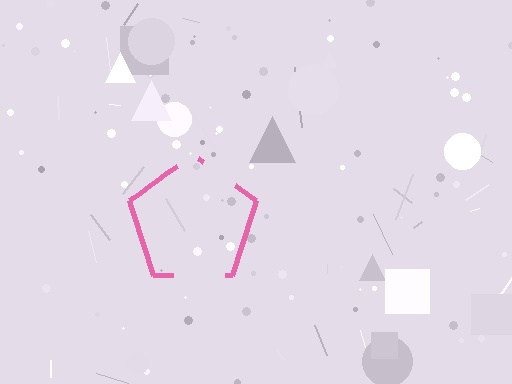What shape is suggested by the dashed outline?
The dashed outline suggests a pentagon.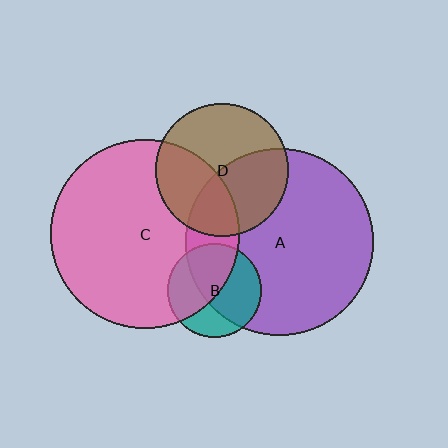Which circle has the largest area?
Circle C (pink).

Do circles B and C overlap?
Yes.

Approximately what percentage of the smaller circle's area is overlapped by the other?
Approximately 50%.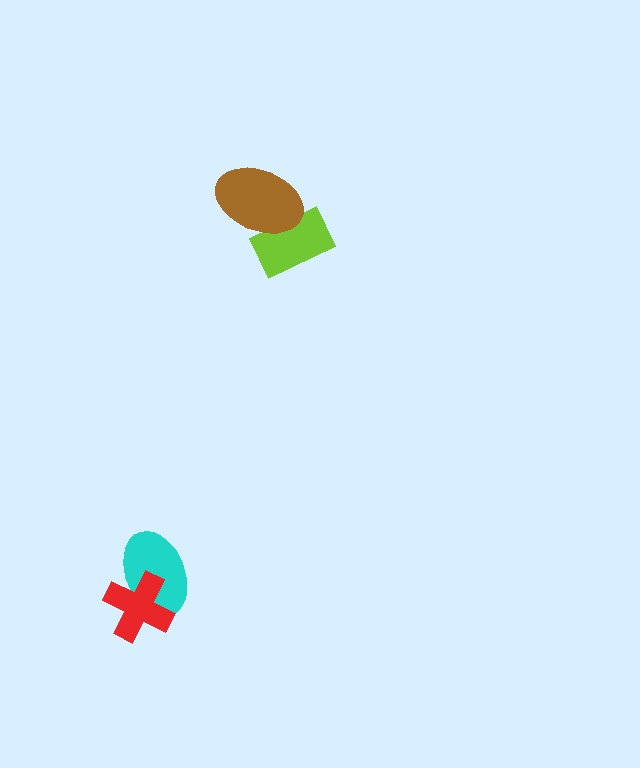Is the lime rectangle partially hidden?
Yes, it is partially covered by another shape.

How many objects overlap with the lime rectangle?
1 object overlaps with the lime rectangle.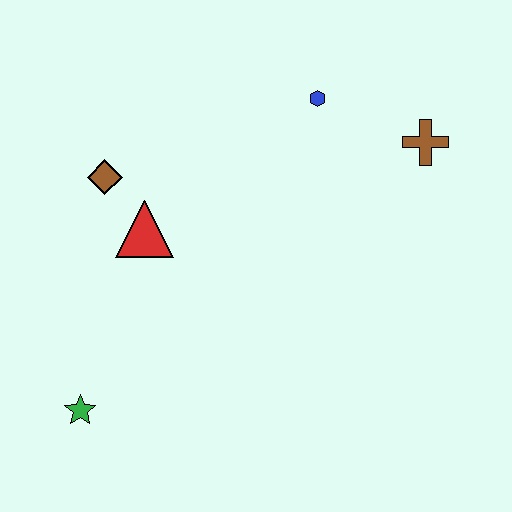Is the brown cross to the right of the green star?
Yes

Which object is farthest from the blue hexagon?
The green star is farthest from the blue hexagon.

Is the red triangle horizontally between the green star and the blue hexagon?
Yes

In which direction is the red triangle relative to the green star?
The red triangle is above the green star.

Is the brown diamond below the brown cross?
Yes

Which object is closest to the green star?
The red triangle is closest to the green star.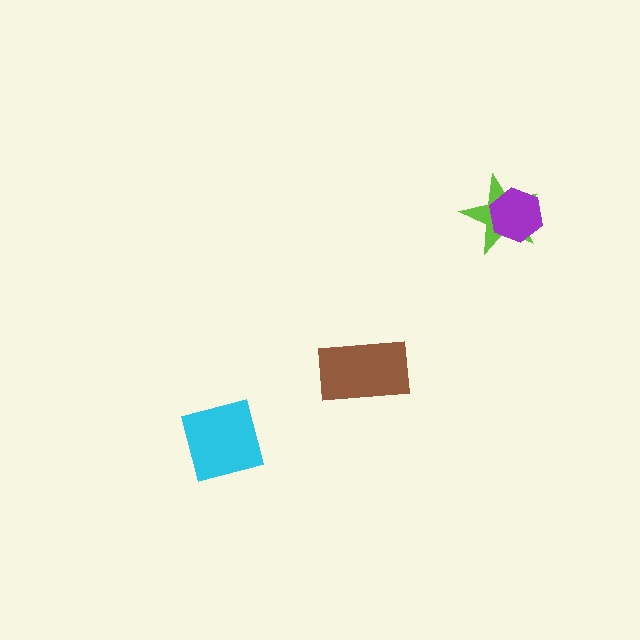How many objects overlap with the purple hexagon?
1 object overlaps with the purple hexagon.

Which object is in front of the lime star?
The purple hexagon is in front of the lime star.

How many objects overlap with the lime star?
1 object overlaps with the lime star.